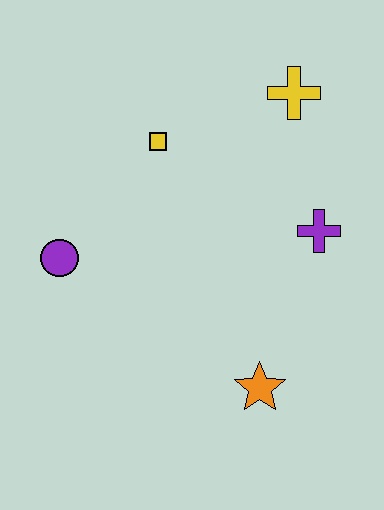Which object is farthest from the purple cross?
The purple circle is farthest from the purple cross.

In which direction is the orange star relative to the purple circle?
The orange star is to the right of the purple circle.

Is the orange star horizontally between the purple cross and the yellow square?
Yes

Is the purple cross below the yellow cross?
Yes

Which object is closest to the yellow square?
The yellow cross is closest to the yellow square.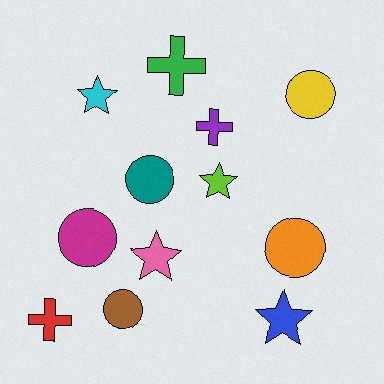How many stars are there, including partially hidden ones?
There are 4 stars.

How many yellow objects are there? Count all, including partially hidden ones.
There is 1 yellow object.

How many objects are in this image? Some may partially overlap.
There are 12 objects.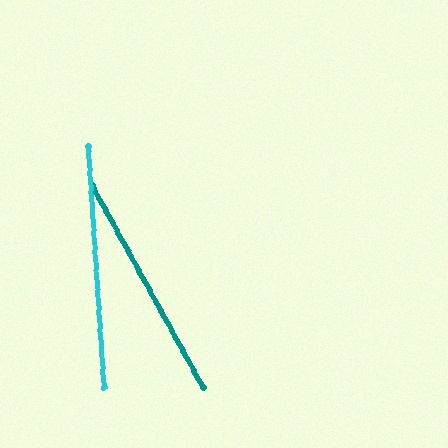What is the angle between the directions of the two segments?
Approximately 25 degrees.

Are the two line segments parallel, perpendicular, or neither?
Neither parallel nor perpendicular — they differ by about 25°.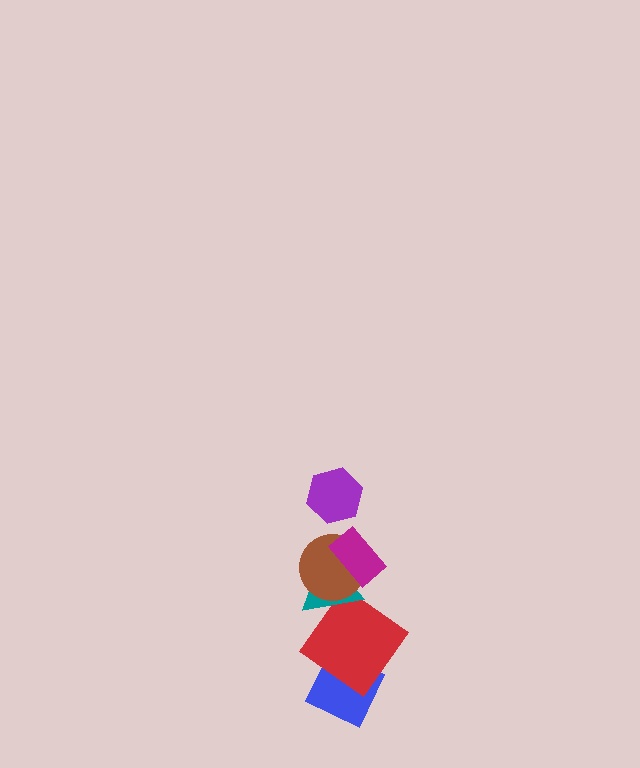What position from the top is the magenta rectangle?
The magenta rectangle is 2nd from the top.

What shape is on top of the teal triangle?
The brown circle is on top of the teal triangle.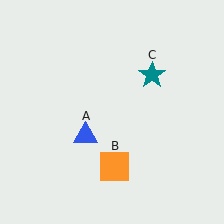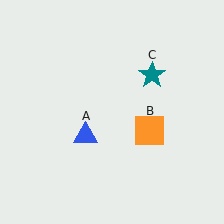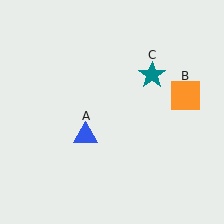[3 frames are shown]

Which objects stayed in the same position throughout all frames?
Blue triangle (object A) and teal star (object C) remained stationary.